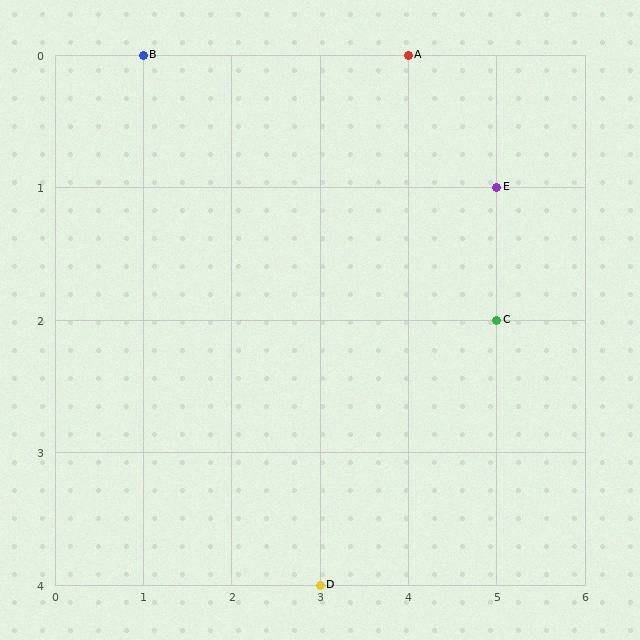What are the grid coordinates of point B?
Point B is at grid coordinates (1, 0).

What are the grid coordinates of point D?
Point D is at grid coordinates (3, 4).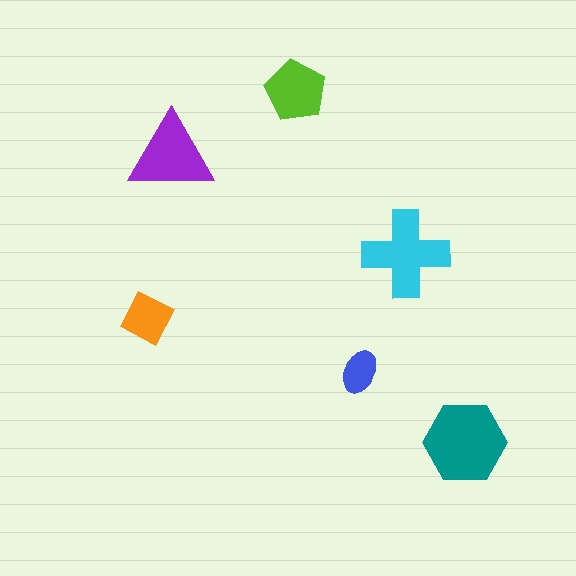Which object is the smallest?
The blue ellipse.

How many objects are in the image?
There are 6 objects in the image.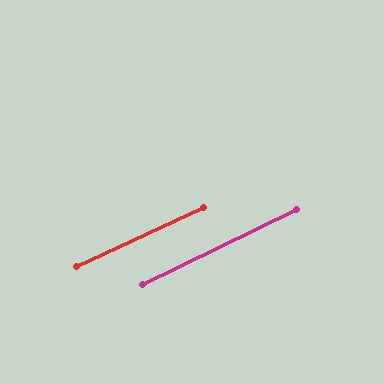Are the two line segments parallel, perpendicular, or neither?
Parallel — their directions differ by only 0.9°.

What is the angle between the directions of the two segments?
Approximately 1 degree.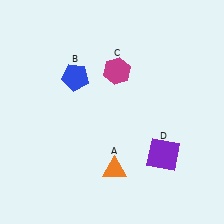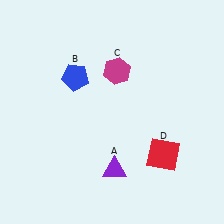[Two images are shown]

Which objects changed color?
A changed from orange to purple. D changed from purple to red.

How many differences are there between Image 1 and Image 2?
There are 2 differences between the two images.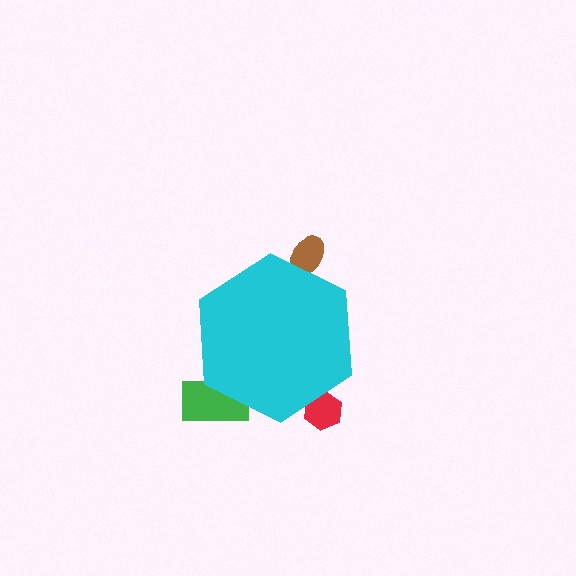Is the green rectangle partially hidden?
Yes, the green rectangle is partially hidden behind the cyan hexagon.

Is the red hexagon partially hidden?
Yes, the red hexagon is partially hidden behind the cyan hexagon.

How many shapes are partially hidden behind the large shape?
3 shapes are partially hidden.